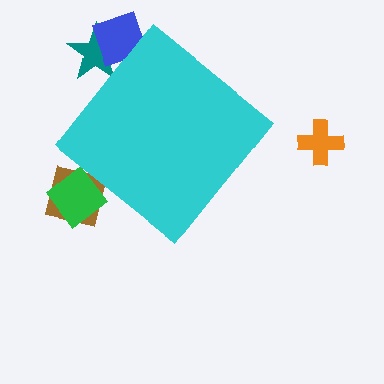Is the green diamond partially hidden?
Yes, the green diamond is partially hidden behind the cyan diamond.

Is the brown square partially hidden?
Yes, the brown square is partially hidden behind the cyan diamond.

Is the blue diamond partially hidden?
Yes, the blue diamond is partially hidden behind the cyan diamond.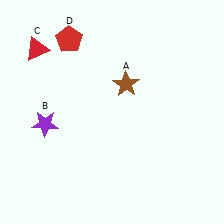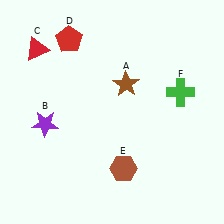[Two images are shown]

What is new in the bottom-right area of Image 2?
A brown hexagon (E) was added in the bottom-right area of Image 2.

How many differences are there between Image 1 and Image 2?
There are 2 differences between the two images.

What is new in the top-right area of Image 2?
A green cross (F) was added in the top-right area of Image 2.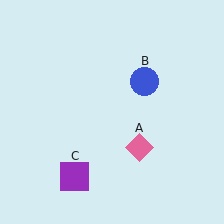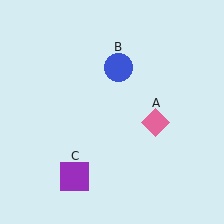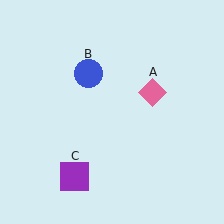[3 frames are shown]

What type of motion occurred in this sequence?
The pink diamond (object A), blue circle (object B) rotated counterclockwise around the center of the scene.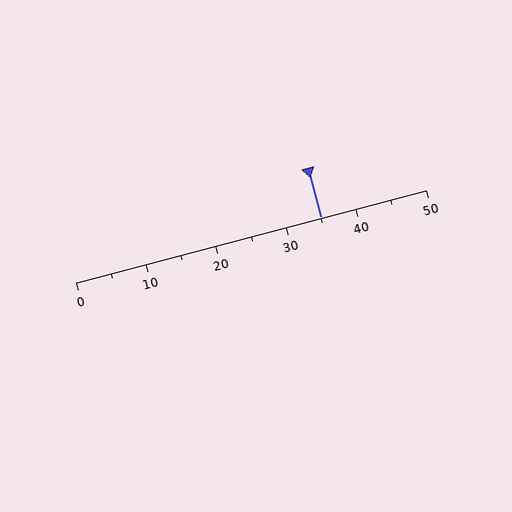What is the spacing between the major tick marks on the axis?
The major ticks are spaced 10 apart.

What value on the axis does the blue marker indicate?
The marker indicates approximately 35.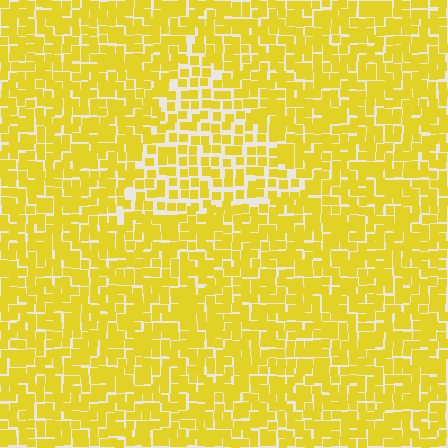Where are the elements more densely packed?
The elements are more densely packed outside the triangle boundary.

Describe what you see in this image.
The image contains small yellow elements arranged at two different densities. A triangle-shaped region is visible where the elements are less densely packed than the surrounding area.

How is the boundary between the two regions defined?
The boundary is defined by a change in element density (approximately 1.5x ratio). All elements are the same color, size, and shape.